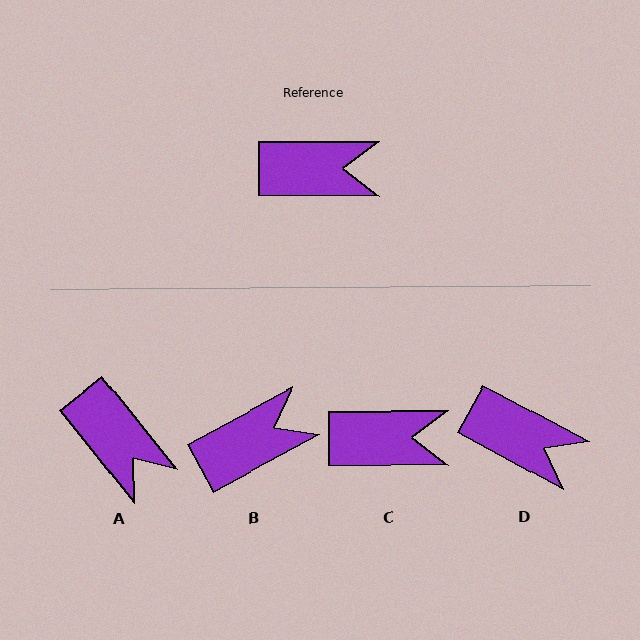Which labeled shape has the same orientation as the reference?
C.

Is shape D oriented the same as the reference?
No, it is off by about 28 degrees.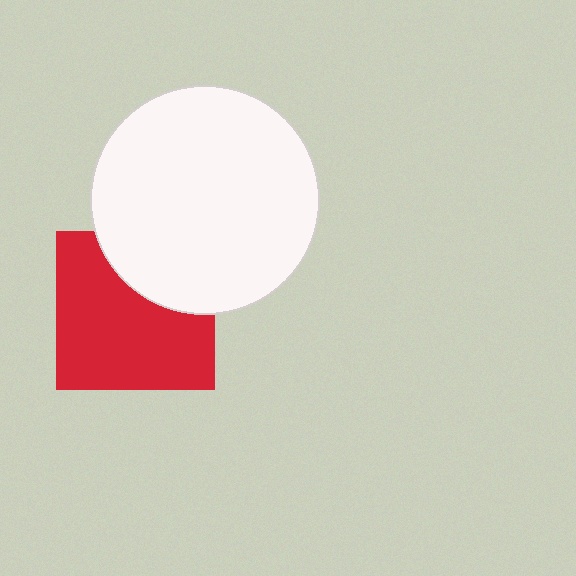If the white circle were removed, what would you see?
You would see the complete red square.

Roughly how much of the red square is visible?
Most of it is visible (roughly 70%).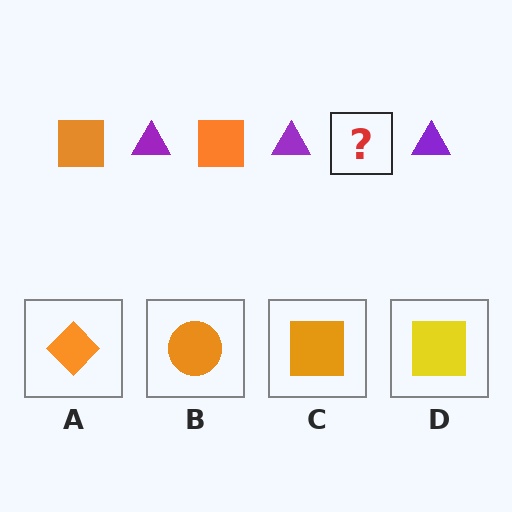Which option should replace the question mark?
Option C.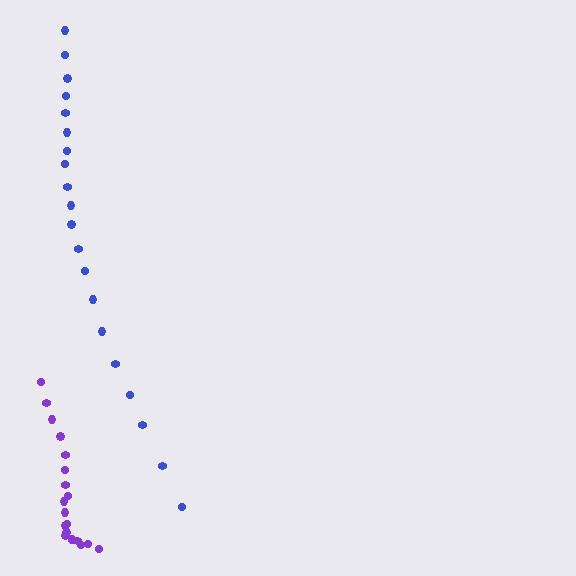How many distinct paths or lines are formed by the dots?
There are 2 distinct paths.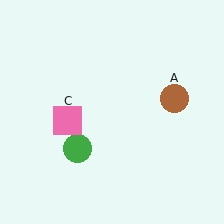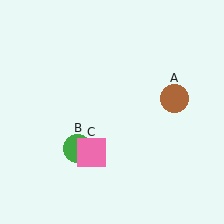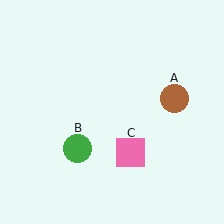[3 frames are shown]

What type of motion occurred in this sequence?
The pink square (object C) rotated counterclockwise around the center of the scene.